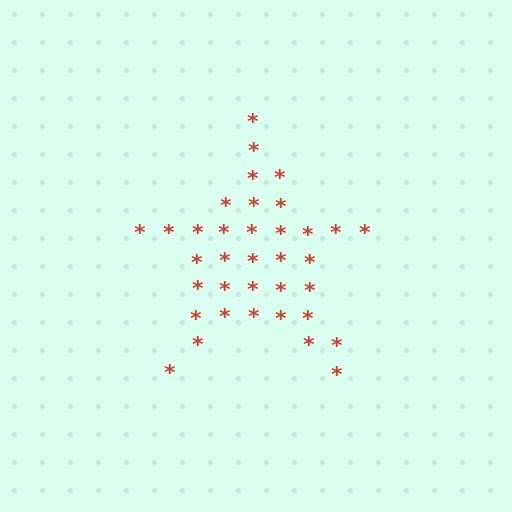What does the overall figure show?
The overall figure shows a star.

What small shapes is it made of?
It is made of small asterisks.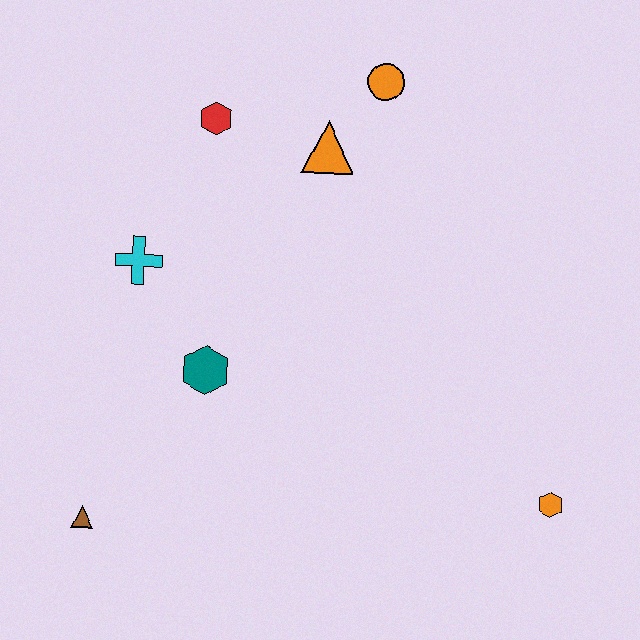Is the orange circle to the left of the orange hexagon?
Yes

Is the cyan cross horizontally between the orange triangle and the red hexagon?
No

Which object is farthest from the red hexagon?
The orange hexagon is farthest from the red hexagon.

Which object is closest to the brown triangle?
The teal hexagon is closest to the brown triangle.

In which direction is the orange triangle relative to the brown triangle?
The orange triangle is above the brown triangle.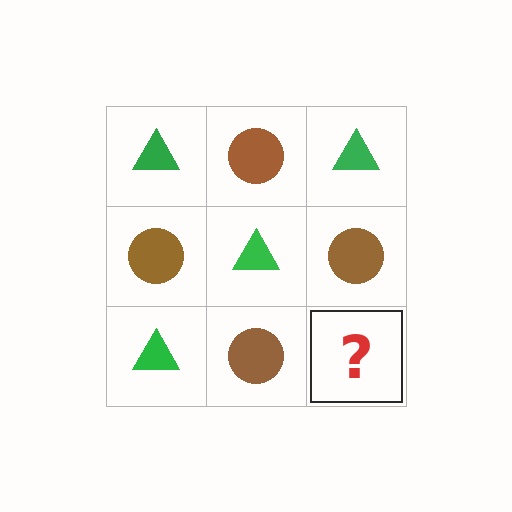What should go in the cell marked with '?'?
The missing cell should contain a green triangle.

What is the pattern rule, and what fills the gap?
The rule is that it alternates green triangle and brown circle in a checkerboard pattern. The gap should be filled with a green triangle.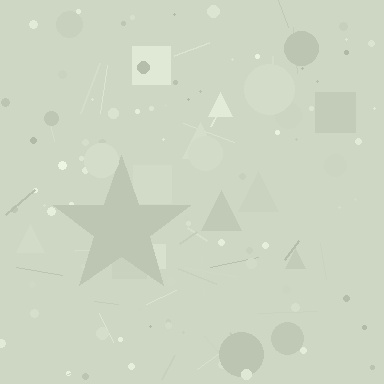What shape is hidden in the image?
A star is hidden in the image.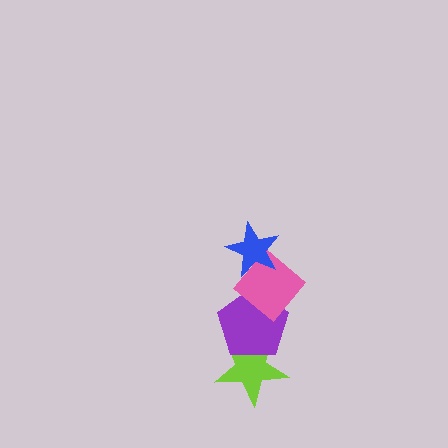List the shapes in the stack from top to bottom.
From top to bottom: the blue star, the pink diamond, the purple pentagon, the lime star.